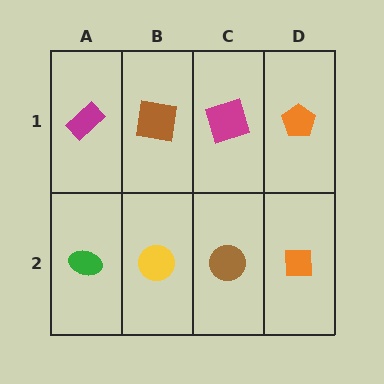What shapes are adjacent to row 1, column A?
A green ellipse (row 2, column A), a brown square (row 1, column B).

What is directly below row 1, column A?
A green ellipse.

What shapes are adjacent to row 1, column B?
A yellow circle (row 2, column B), a magenta rectangle (row 1, column A), a magenta square (row 1, column C).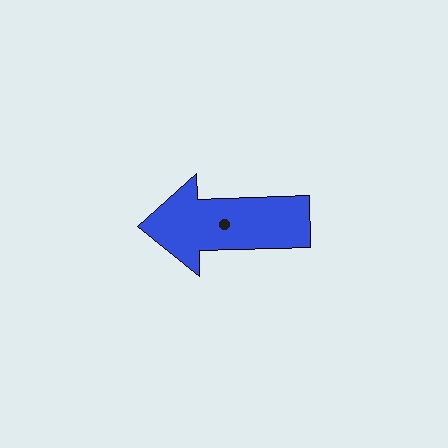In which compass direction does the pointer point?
West.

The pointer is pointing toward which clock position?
Roughly 9 o'clock.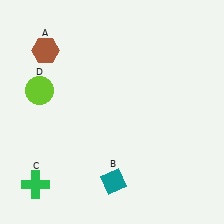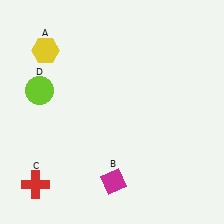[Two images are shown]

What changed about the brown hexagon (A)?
In Image 1, A is brown. In Image 2, it changed to yellow.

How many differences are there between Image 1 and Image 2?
There are 3 differences between the two images.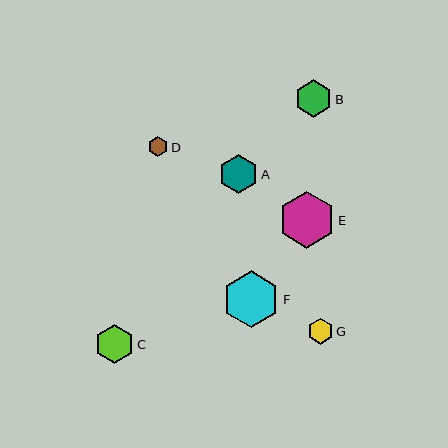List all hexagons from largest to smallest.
From largest to smallest: E, F, A, C, B, G, D.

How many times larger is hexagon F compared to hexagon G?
Hexagon F is approximately 2.2 times the size of hexagon G.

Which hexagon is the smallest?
Hexagon D is the smallest with a size of approximately 20 pixels.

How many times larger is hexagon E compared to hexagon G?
Hexagon E is approximately 2.2 times the size of hexagon G.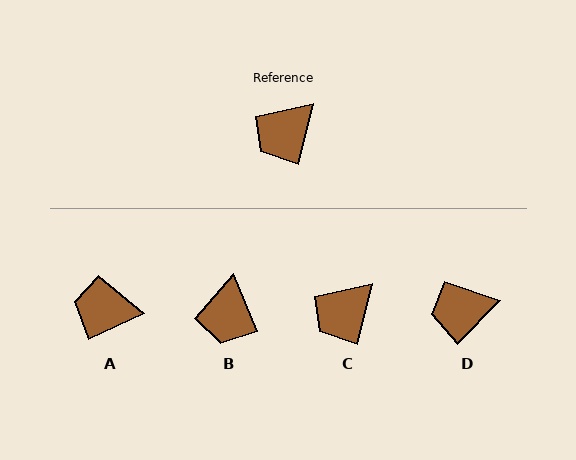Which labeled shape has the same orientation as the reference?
C.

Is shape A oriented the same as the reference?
No, it is off by about 52 degrees.